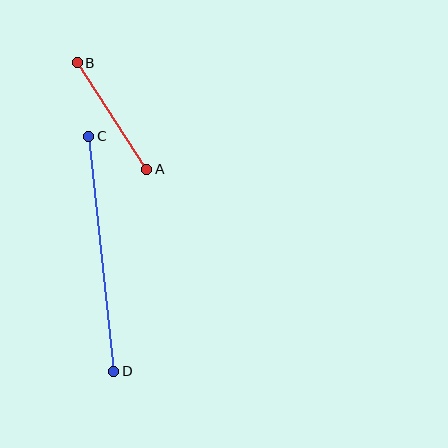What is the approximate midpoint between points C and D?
The midpoint is at approximately (101, 254) pixels.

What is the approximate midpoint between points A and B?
The midpoint is at approximately (112, 116) pixels.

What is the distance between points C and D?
The distance is approximately 236 pixels.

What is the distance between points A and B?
The distance is approximately 127 pixels.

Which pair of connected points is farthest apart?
Points C and D are farthest apart.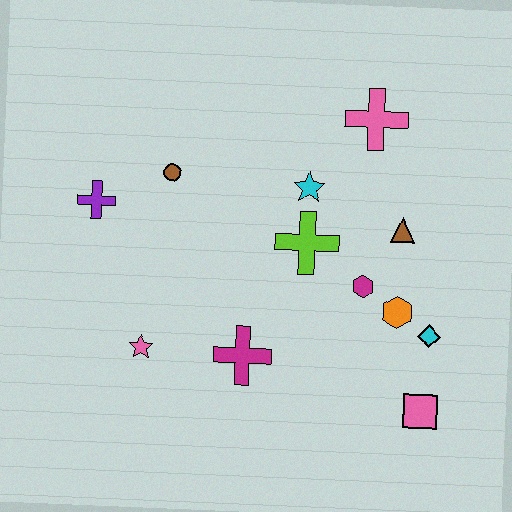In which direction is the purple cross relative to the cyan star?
The purple cross is to the left of the cyan star.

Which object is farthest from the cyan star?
The pink square is farthest from the cyan star.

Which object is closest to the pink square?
The cyan diamond is closest to the pink square.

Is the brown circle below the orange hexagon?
No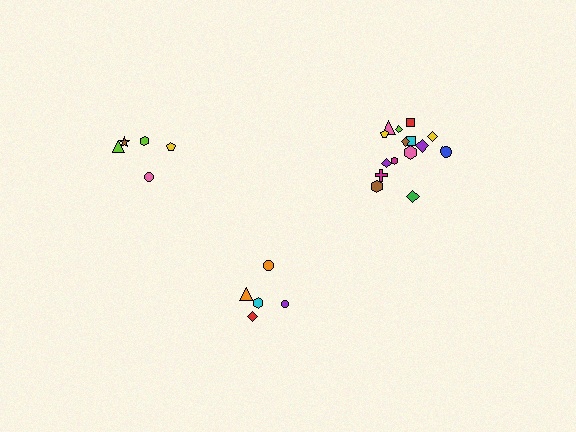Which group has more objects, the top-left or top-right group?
The top-right group.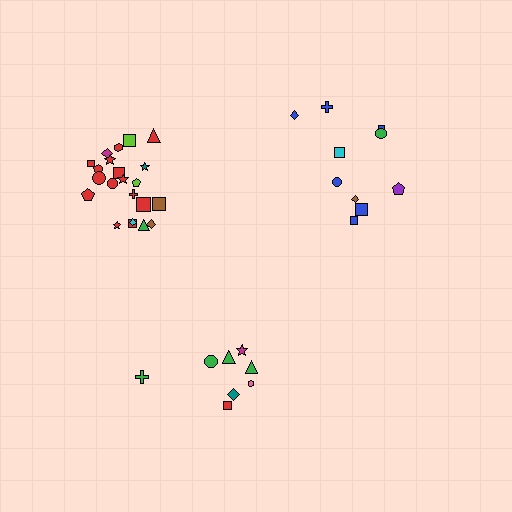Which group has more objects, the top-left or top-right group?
The top-left group.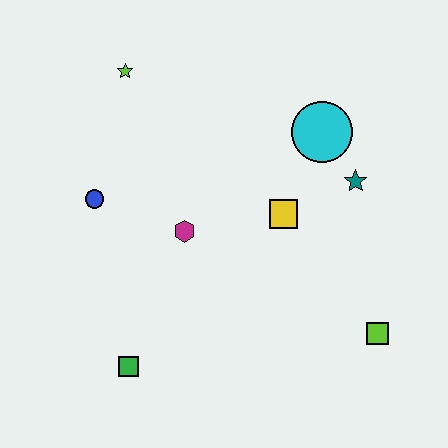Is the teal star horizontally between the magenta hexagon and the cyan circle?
No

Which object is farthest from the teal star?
The green square is farthest from the teal star.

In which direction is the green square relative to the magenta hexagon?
The green square is below the magenta hexagon.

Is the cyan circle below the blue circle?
No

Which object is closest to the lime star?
The blue circle is closest to the lime star.